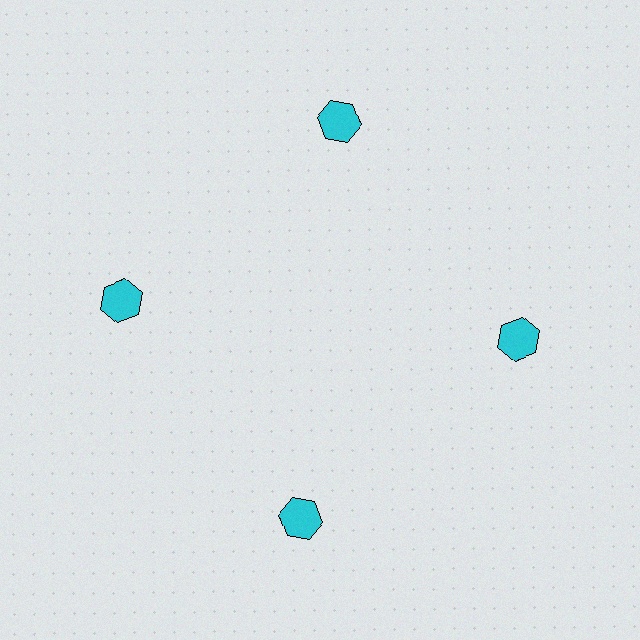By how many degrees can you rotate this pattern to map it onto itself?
The pattern maps onto itself every 90 degrees of rotation.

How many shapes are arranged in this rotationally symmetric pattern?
There are 4 shapes, arranged in 4 groups of 1.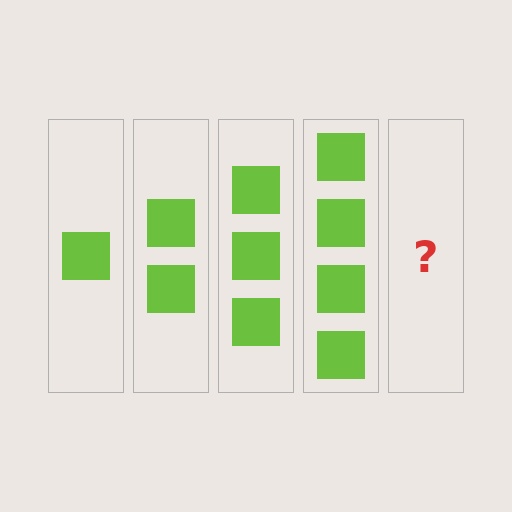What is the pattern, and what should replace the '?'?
The pattern is that each step adds one more square. The '?' should be 5 squares.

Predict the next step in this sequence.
The next step is 5 squares.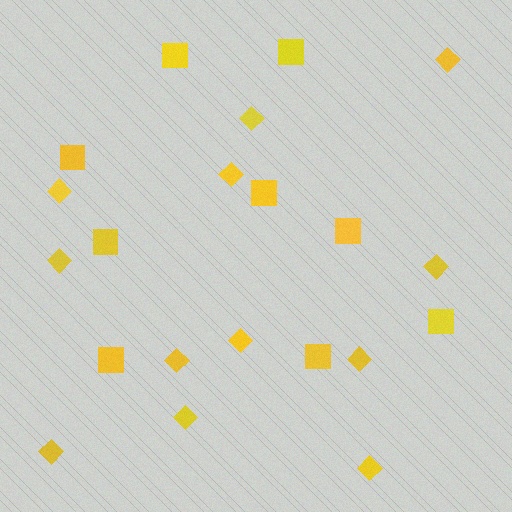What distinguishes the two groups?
There are 2 groups: one group of diamonds (12) and one group of squares (9).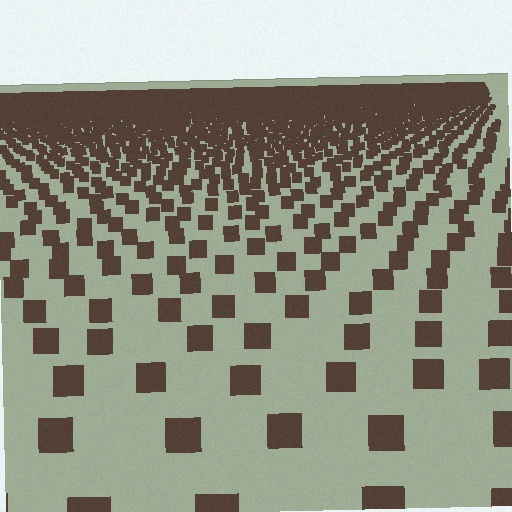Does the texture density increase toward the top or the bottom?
Density increases toward the top.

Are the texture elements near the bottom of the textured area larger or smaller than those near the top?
Larger. Near the bottom, elements are closer to the viewer and appear at a bigger on-screen size.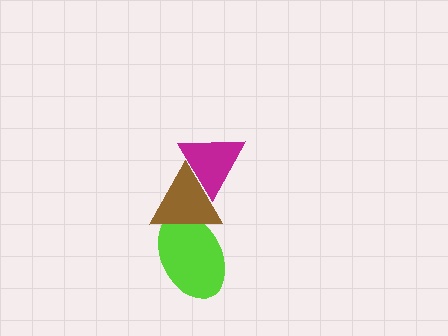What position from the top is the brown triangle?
The brown triangle is 2nd from the top.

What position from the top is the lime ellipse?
The lime ellipse is 3rd from the top.